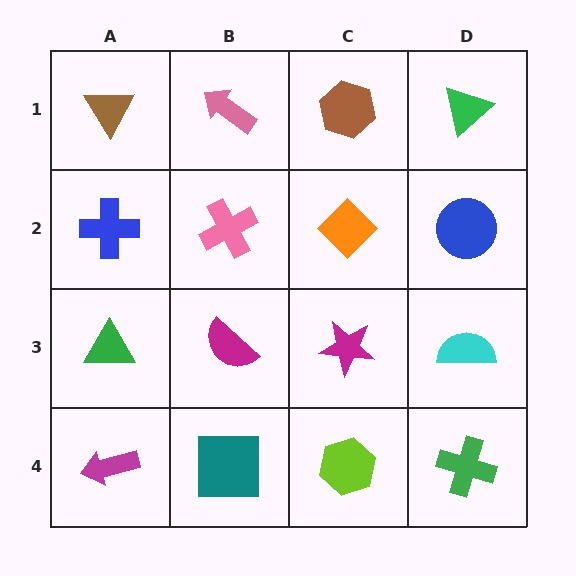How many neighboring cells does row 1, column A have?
2.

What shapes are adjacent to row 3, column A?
A blue cross (row 2, column A), a magenta arrow (row 4, column A), a magenta semicircle (row 3, column B).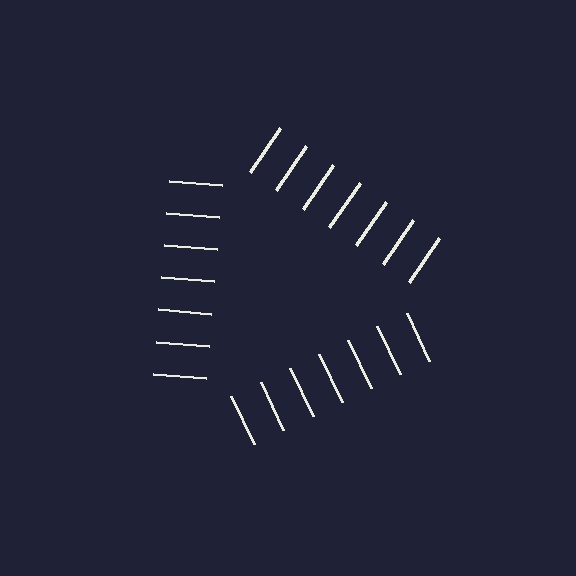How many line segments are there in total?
21 — 7 along each of the 3 edges.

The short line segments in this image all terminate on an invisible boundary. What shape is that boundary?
An illusory triangle — the line segments terminate on its edges but no continuous stroke is drawn.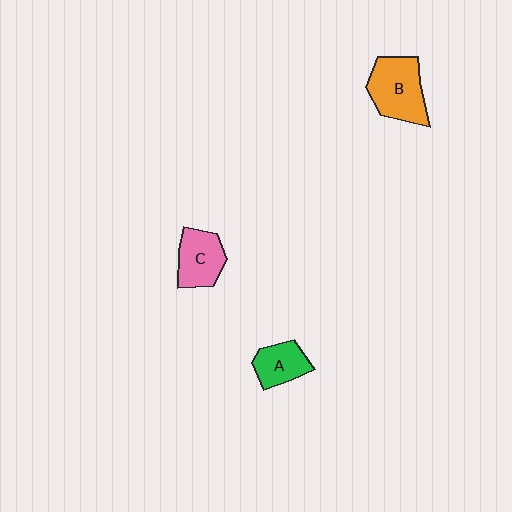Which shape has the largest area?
Shape B (orange).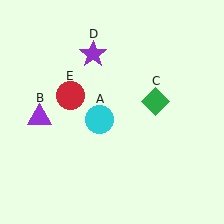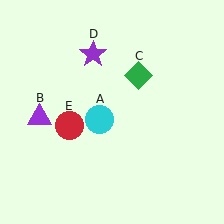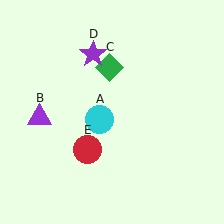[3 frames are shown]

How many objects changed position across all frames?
2 objects changed position: green diamond (object C), red circle (object E).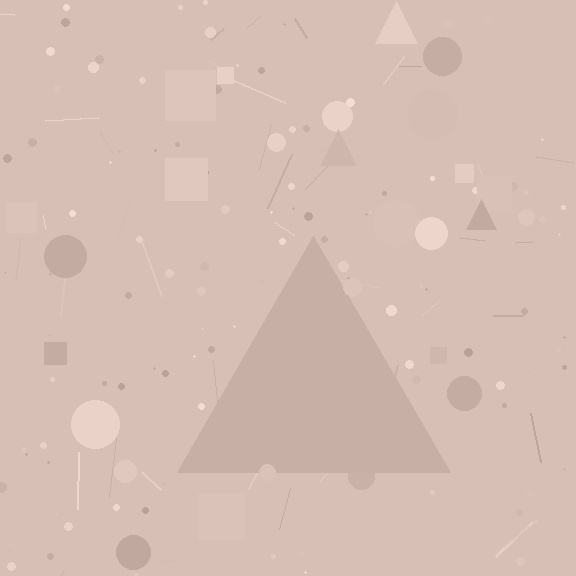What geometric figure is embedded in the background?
A triangle is embedded in the background.